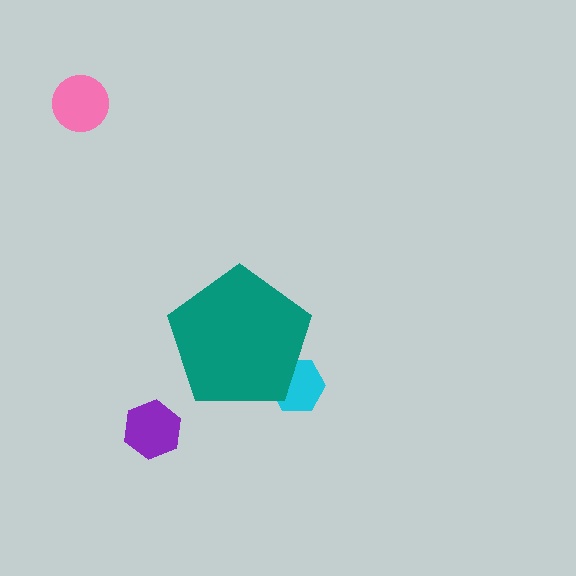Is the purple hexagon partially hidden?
No, the purple hexagon is fully visible.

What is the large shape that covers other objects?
A teal pentagon.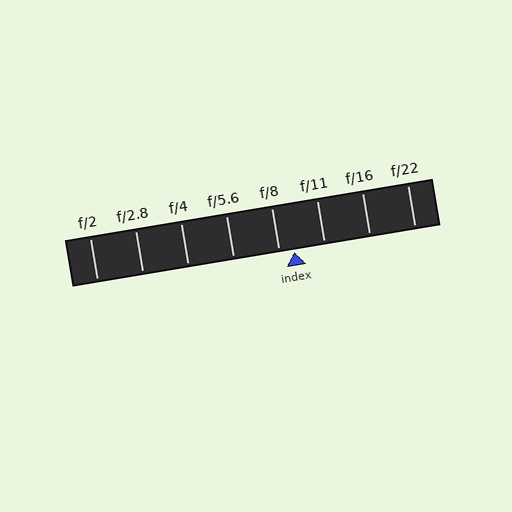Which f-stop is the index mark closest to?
The index mark is closest to f/8.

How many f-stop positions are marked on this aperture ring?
There are 8 f-stop positions marked.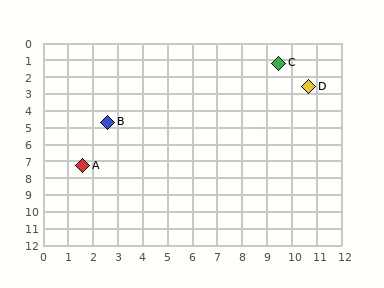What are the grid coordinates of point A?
Point A is at approximately (1.6, 7.3).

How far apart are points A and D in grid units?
Points A and D are about 10.2 grid units apart.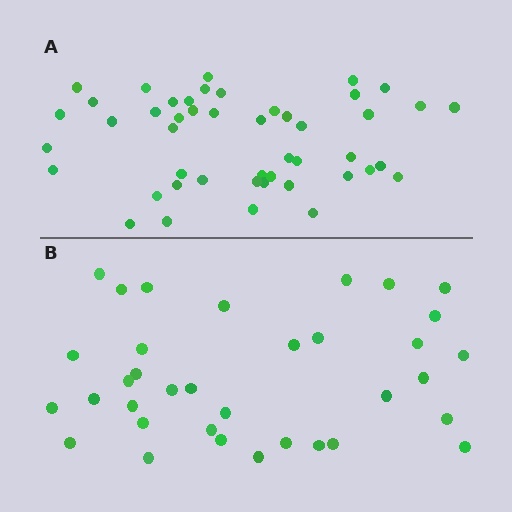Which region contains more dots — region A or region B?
Region A (the top region) has more dots.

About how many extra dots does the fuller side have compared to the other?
Region A has roughly 12 or so more dots than region B.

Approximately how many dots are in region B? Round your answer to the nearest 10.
About 40 dots. (The exact count is 35, which rounds to 40.)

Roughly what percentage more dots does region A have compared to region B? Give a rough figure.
About 35% more.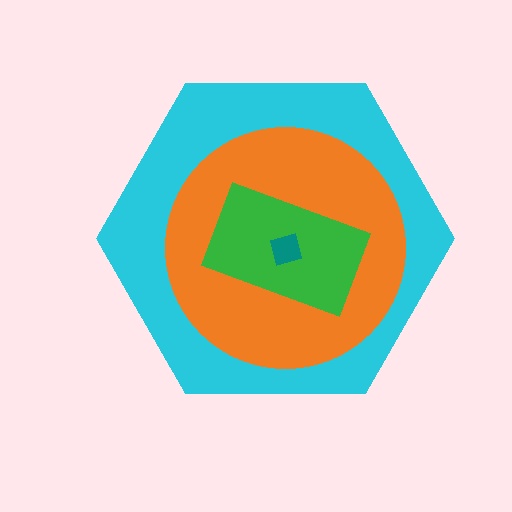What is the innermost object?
The teal diamond.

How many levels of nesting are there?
4.